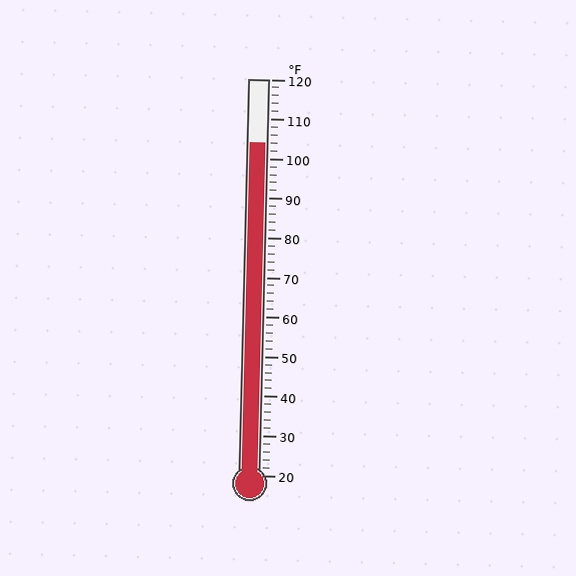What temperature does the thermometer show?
The thermometer shows approximately 104°F.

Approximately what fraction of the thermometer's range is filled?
The thermometer is filled to approximately 85% of its range.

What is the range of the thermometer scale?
The thermometer scale ranges from 20°F to 120°F.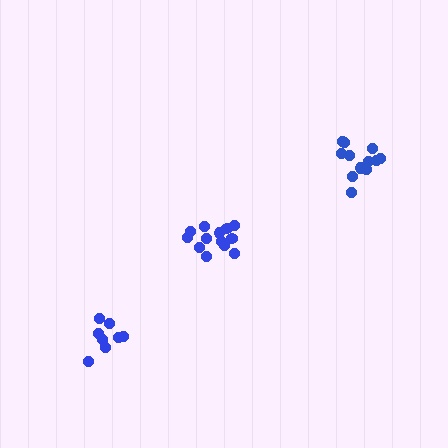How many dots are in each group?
Group 1: 8 dots, Group 2: 13 dots, Group 3: 12 dots (33 total).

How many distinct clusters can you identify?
There are 3 distinct clusters.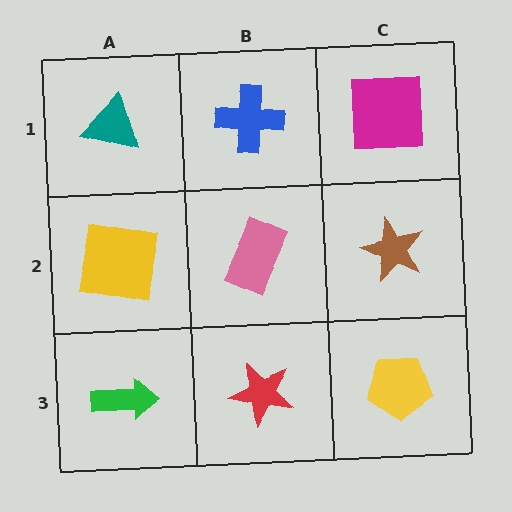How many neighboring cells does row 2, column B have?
4.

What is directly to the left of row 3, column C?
A red star.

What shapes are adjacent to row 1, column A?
A yellow square (row 2, column A), a blue cross (row 1, column B).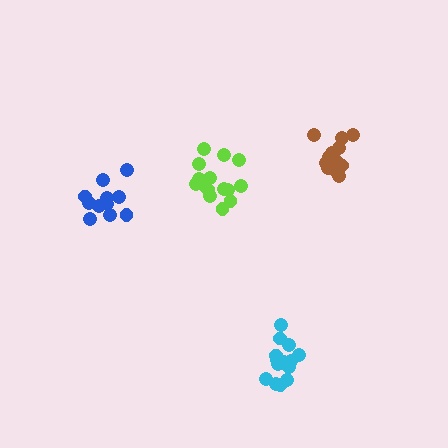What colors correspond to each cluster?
The clusters are colored: brown, blue, lime, cyan.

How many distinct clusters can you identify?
There are 4 distinct clusters.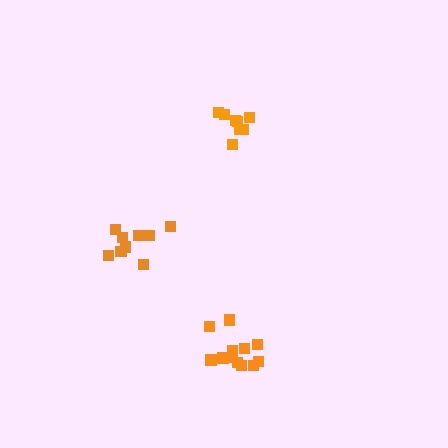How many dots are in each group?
Group 1: 8 dots, Group 2: 13 dots, Group 3: 9 dots (30 total).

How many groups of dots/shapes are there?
There are 3 groups.